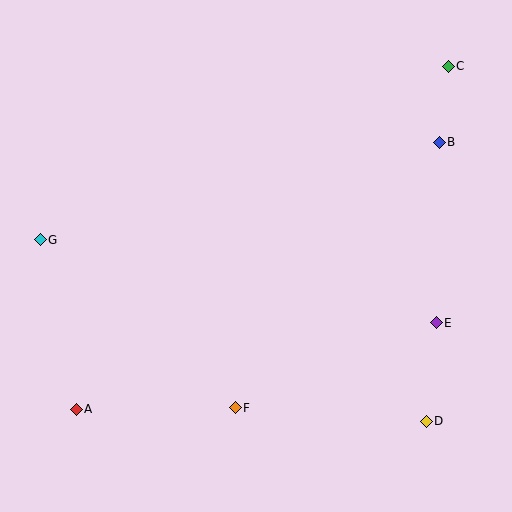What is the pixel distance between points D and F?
The distance between D and F is 191 pixels.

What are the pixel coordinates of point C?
Point C is at (448, 66).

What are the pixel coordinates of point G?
Point G is at (40, 240).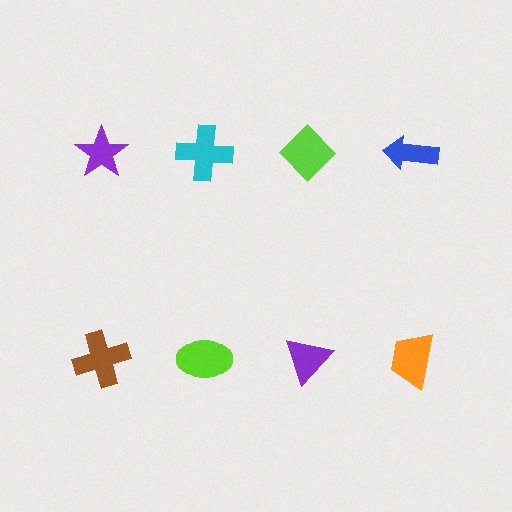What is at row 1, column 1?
A purple star.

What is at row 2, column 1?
A brown cross.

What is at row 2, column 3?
A purple triangle.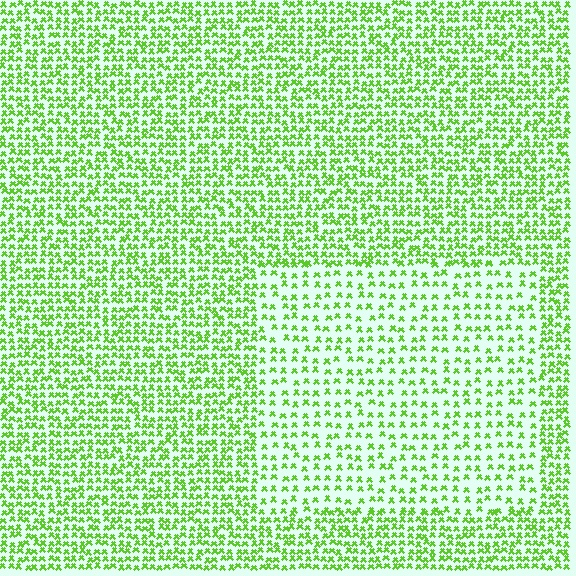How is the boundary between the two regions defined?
The boundary is defined by a change in element density (approximately 1.9x ratio). All elements are the same color, size, and shape.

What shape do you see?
I see a rectangle.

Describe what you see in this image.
The image contains small lime elements arranged at two different densities. A rectangle-shaped region is visible where the elements are less densely packed than the surrounding area.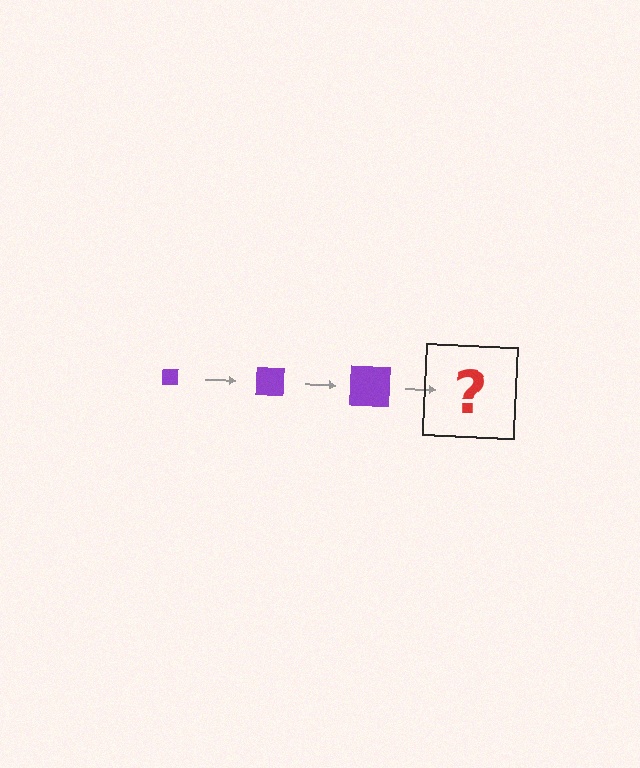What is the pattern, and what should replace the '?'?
The pattern is that the square gets progressively larger each step. The '?' should be a purple square, larger than the previous one.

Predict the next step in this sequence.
The next step is a purple square, larger than the previous one.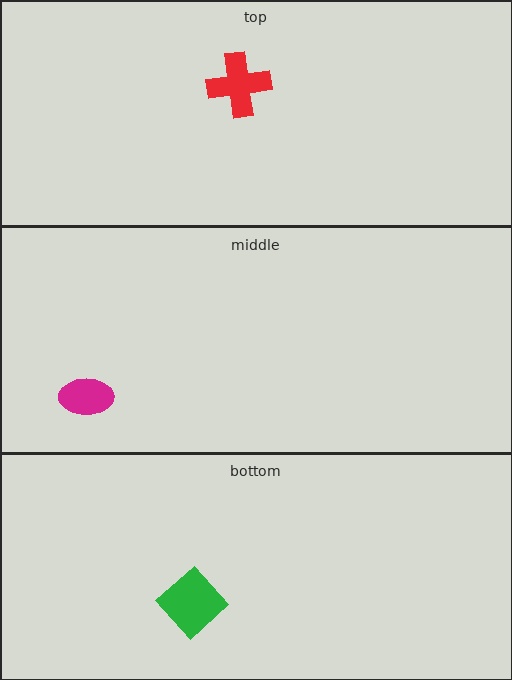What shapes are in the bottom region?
The green diamond.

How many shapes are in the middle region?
1.